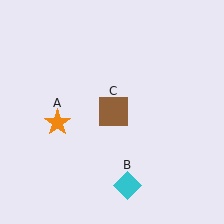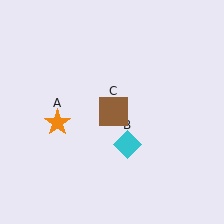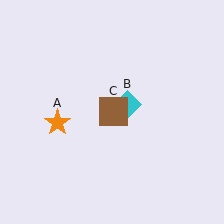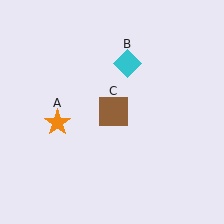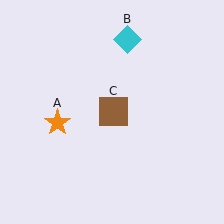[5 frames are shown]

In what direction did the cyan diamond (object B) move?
The cyan diamond (object B) moved up.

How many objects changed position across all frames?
1 object changed position: cyan diamond (object B).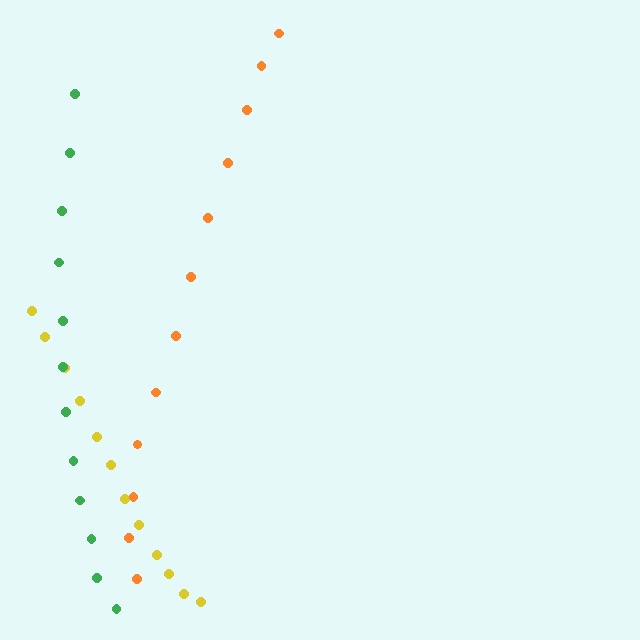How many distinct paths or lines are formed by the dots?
There are 3 distinct paths.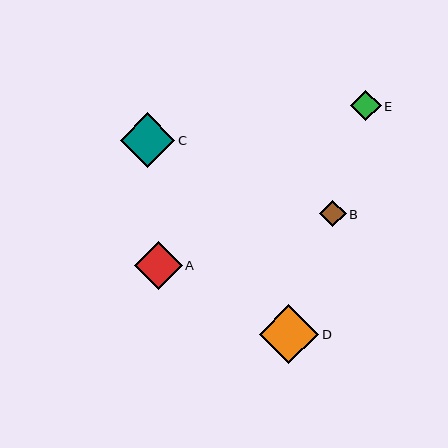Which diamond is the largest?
Diamond D is the largest with a size of approximately 60 pixels.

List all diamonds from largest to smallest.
From largest to smallest: D, C, A, E, B.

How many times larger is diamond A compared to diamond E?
Diamond A is approximately 1.6 times the size of diamond E.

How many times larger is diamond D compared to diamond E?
Diamond D is approximately 2.0 times the size of diamond E.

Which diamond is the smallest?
Diamond B is the smallest with a size of approximately 27 pixels.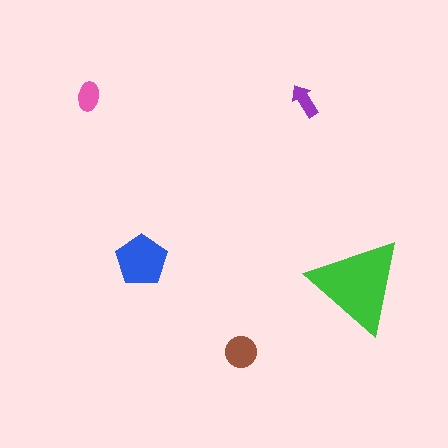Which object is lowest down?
The brown circle is bottommost.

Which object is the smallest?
The purple arrow.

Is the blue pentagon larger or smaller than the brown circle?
Larger.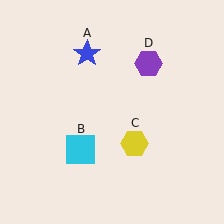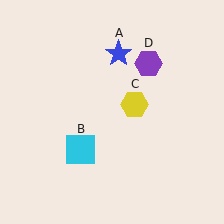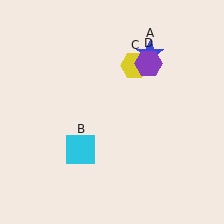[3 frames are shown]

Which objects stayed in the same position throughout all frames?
Cyan square (object B) and purple hexagon (object D) remained stationary.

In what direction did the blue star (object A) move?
The blue star (object A) moved right.